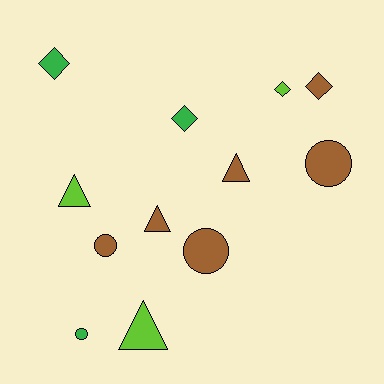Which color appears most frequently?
Brown, with 6 objects.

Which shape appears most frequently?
Diamond, with 4 objects.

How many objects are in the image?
There are 12 objects.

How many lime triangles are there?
There are 2 lime triangles.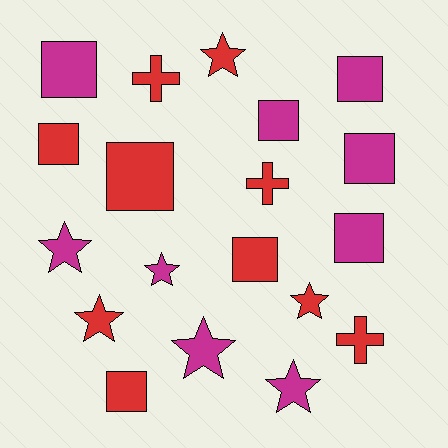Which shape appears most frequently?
Square, with 9 objects.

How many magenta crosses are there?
There are no magenta crosses.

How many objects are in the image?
There are 19 objects.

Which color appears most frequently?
Red, with 10 objects.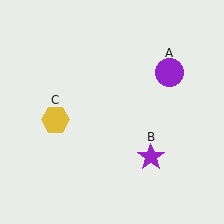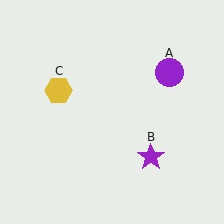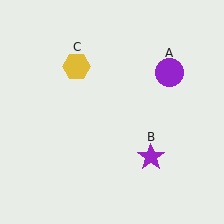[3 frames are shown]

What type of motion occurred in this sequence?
The yellow hexagon (object C) rotated clockwise around the center of the scene.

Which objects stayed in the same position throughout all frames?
Purple circle (object A) and purple star (object B) remained stationary.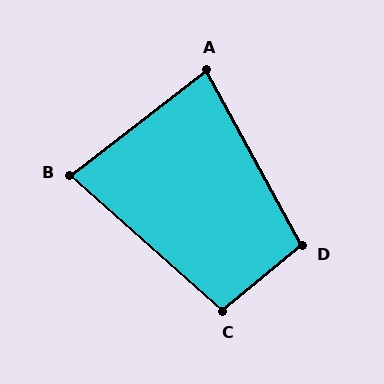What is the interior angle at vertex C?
Approximately 99 degrees (obtuse).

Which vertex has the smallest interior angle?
B, at approximately 80 degrees.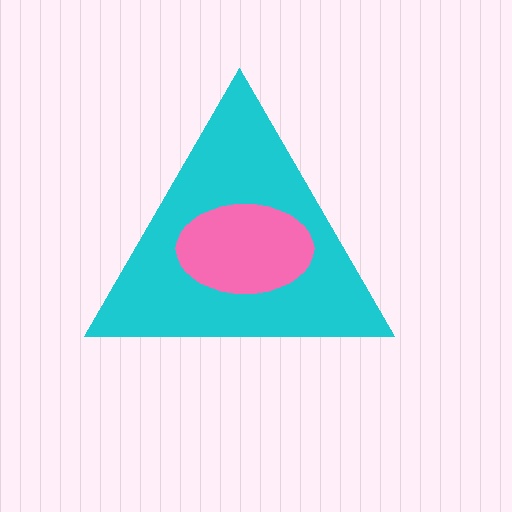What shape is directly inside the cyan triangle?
The pink ellipse.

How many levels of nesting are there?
2.